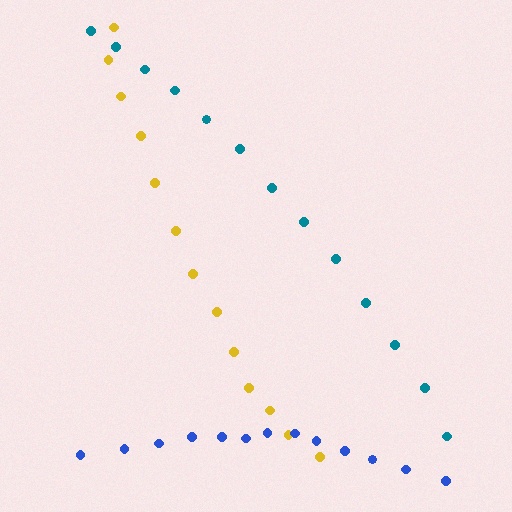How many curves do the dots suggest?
There are 3 distinct paths.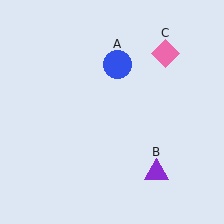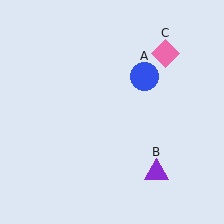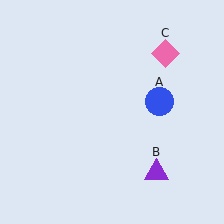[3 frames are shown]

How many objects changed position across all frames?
1 object changed position: blue circle (object A).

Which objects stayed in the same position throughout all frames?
Purple triangle (object B) and pink diamond (object C) remained stationary.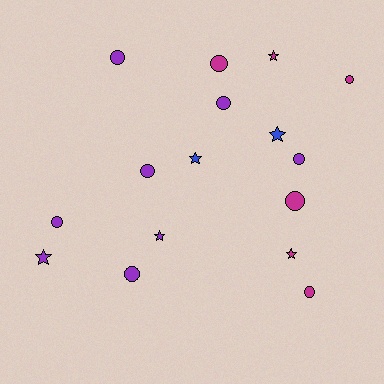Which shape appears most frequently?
Circle, with 10 objects.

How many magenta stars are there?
There are 2 magenta stars.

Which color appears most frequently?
Purple, with 8 objects.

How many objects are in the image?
There are 16 objects.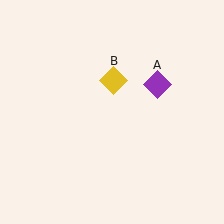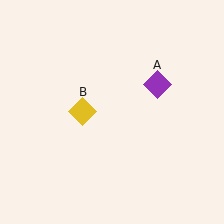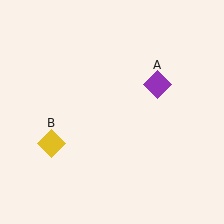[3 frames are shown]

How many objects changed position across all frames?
1 object changed position: yellow diamond (object B).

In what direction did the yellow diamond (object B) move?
The yellow diamond (object B) moved down and to the left.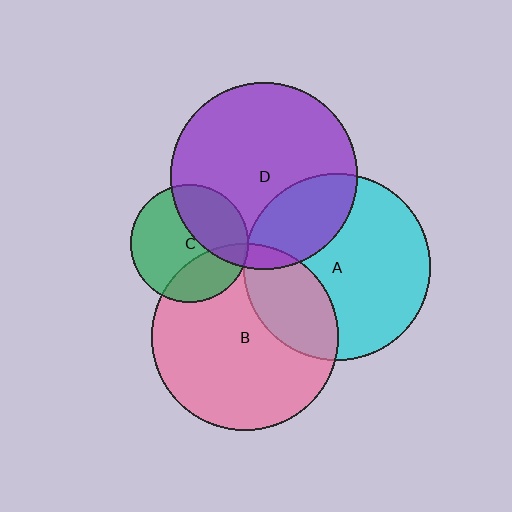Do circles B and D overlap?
Yes.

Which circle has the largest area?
Circle B (pink).